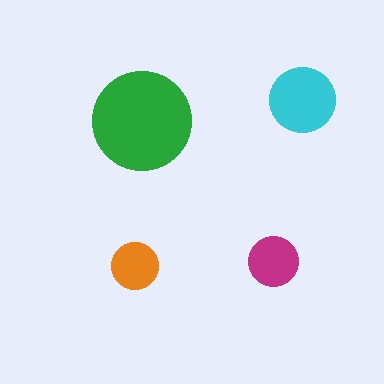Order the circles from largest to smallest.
the green one, the cyan one, the magenta one, the orange one.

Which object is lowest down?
The orange circle is bottommost.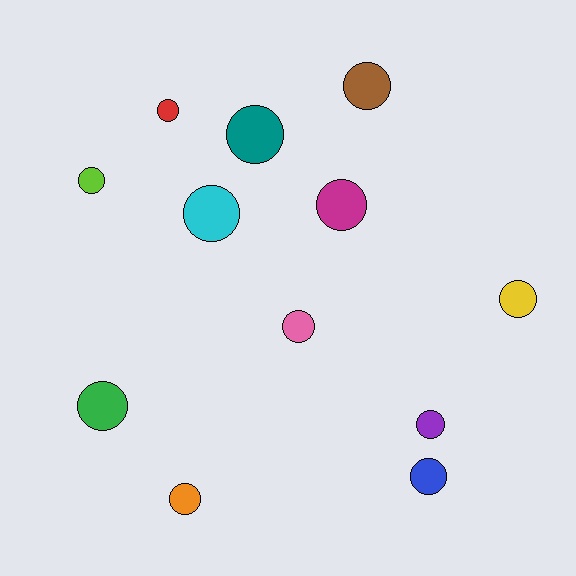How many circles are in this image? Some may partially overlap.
There are 12 circles.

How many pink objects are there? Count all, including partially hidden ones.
There is 1 pink object.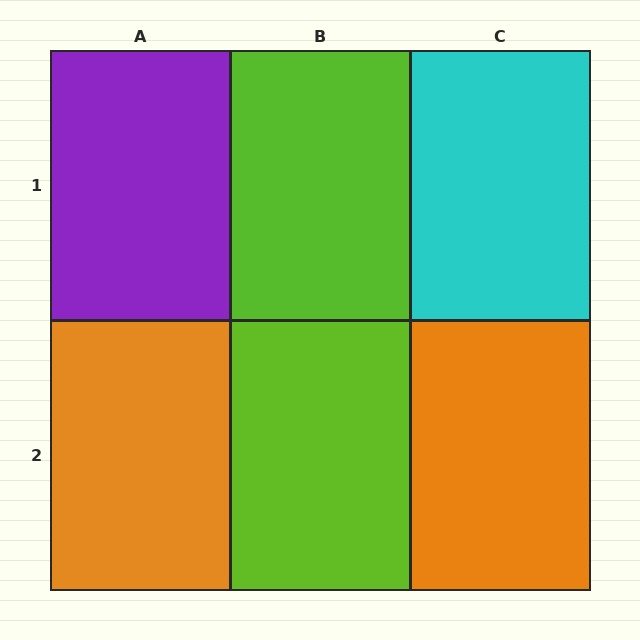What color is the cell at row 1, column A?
Purple.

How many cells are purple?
1 cell is purple.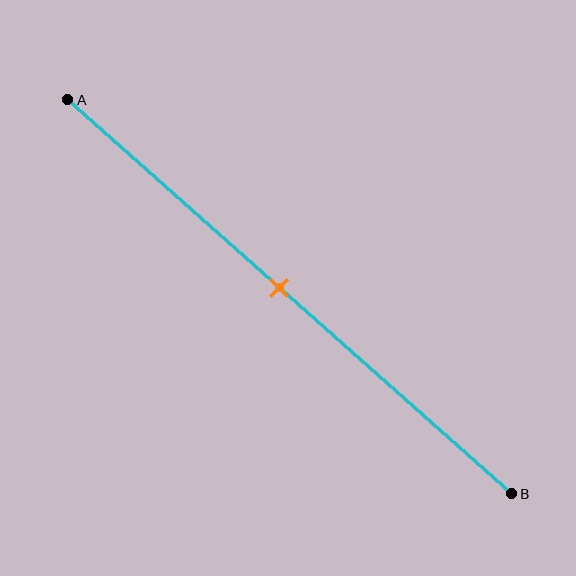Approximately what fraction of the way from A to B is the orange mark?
The orange mark is approximately 50% of the way from A to B.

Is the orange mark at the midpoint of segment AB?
Yes, the mark is approximately at the midpoint.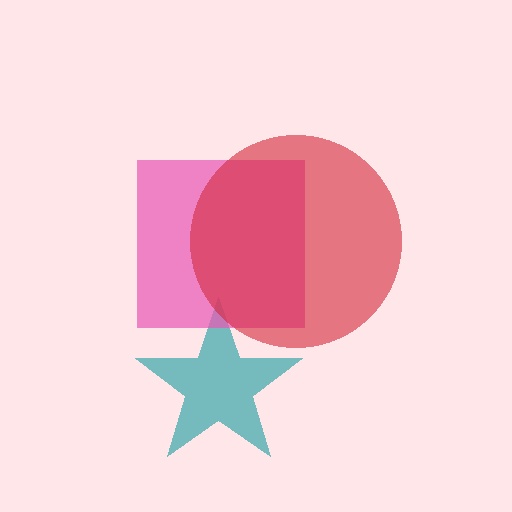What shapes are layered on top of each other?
The layered shapes are: a teal star, a pink square, a red circle.